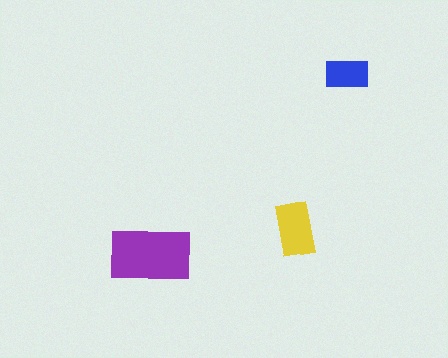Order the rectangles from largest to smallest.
the purple one, the yellow one, the blue one.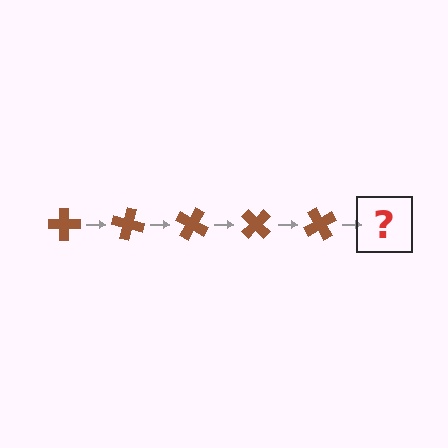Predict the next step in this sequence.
The next step is a brown cross rotated 75 degrees.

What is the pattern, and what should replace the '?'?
The pattern is that the cross rotates 15 degrees each step. The '?' should be a brown cross rotated 75 degrees.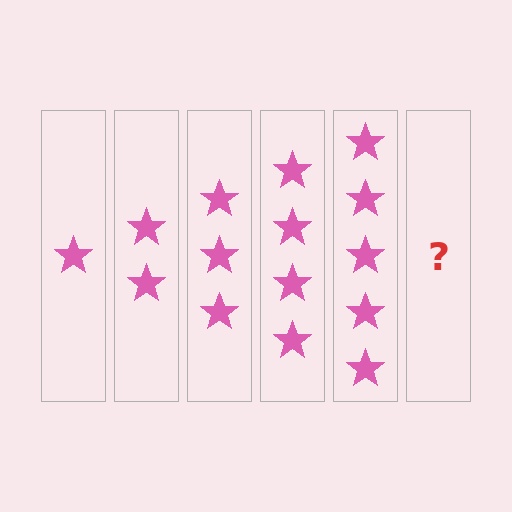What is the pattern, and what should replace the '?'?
The pattern is that each step adds one more star. The '?' should be 6 stars.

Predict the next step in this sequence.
The next step is 6 stars.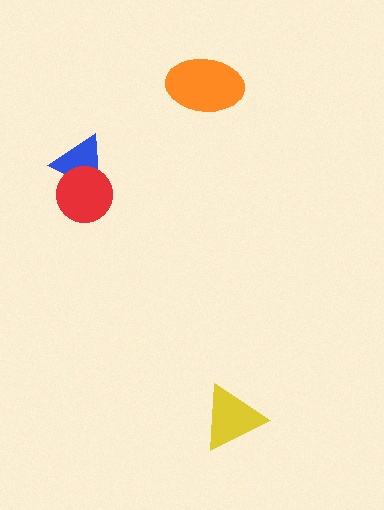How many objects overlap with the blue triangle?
1 object overlaps with the blue triangle.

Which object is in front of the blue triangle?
The red circle is in front of the blue triangle.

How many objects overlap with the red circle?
1 object overlaps with the red circle.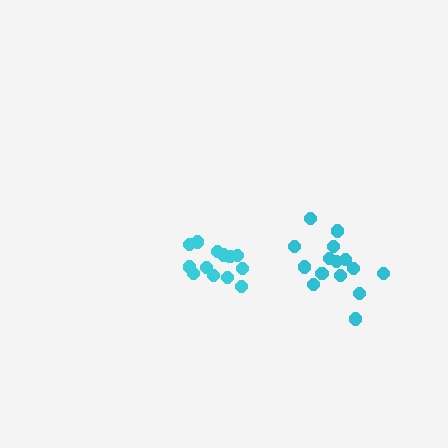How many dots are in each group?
Group 1: 13 dots, Group 2: 15 dots (28 total).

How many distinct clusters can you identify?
There are 2 distinct clusters.